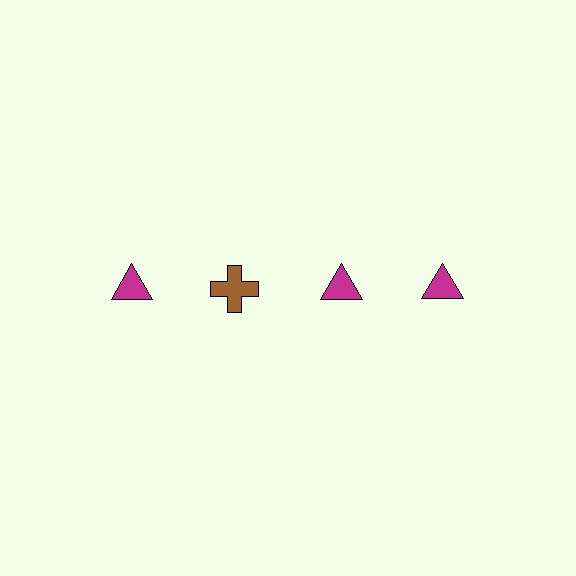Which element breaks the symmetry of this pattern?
The brown cross in the top row, second from left column breaks the symmetry. All other shapes are magenta triangles.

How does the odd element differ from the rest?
It differs in both color (brown instead of magenta) and shape (cross instead of triangle).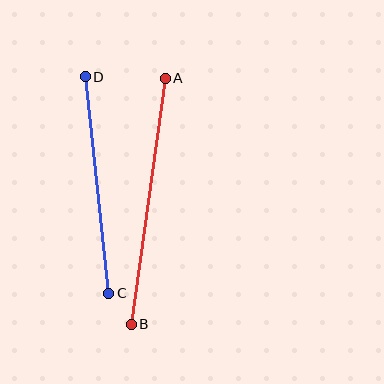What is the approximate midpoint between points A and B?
The midpoint is at approximately (148, 201) pixels.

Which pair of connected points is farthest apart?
Points A and B are farthest apart.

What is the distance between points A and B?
The distance is approximately 248 pixels.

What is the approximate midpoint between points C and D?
The midpoint is at approximately (97, 185) pixels.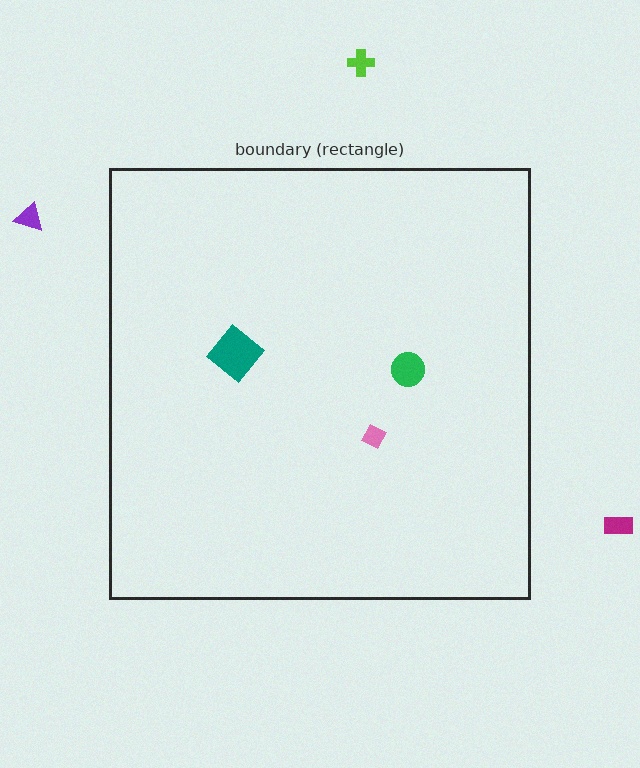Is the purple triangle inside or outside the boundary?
Outside.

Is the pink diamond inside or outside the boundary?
Inside.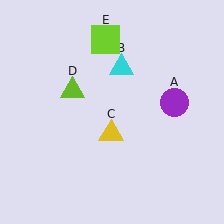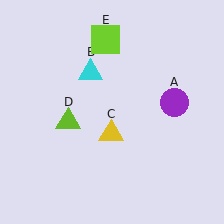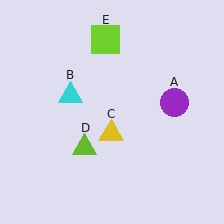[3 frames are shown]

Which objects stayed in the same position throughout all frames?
Purple circle (object A) and yellow triangle (object C) and lime square (object E) remained stationary.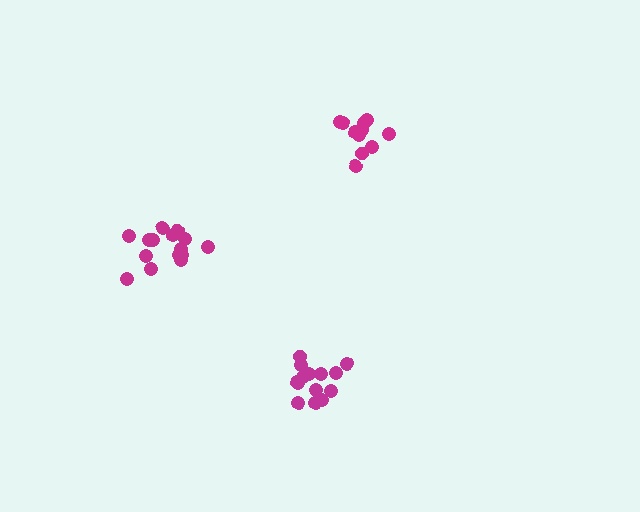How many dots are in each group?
Group 1: 14 dots, Group 2: 15 dots, Group 3: 11 dots (40 total).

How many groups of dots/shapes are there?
There are 3 groups.